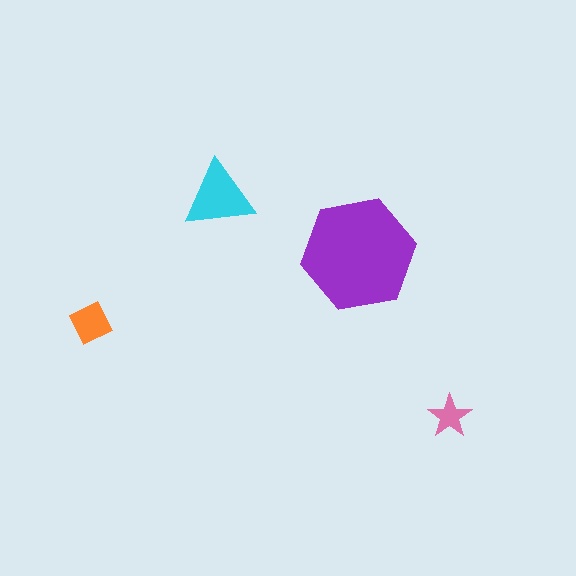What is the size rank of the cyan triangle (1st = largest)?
2nd.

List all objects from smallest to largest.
The pink star, the orange diamond, the cyan triangle, the purple hexagon.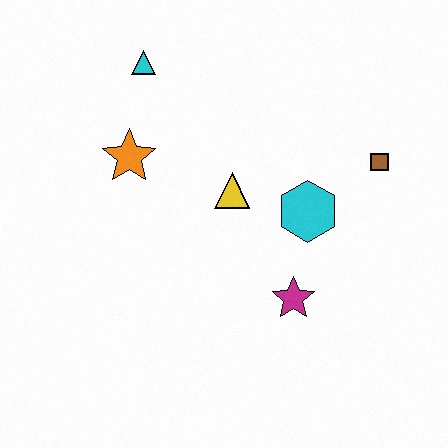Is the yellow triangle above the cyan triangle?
No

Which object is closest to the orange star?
The cyan triangle is closest to the orange star.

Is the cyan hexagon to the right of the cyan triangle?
Yes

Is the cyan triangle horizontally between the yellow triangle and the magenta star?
No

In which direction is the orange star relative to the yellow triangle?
The orange star is to the left of the yellow triangle.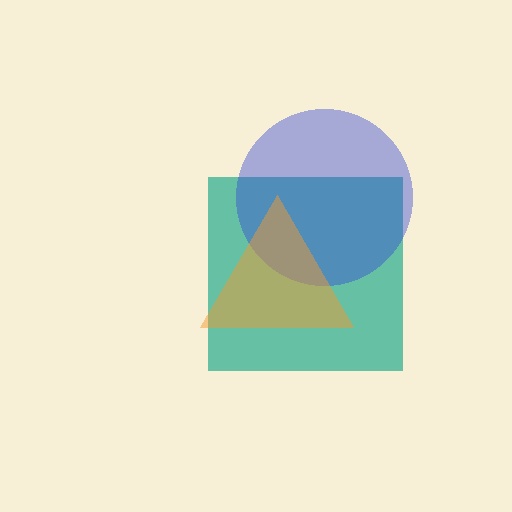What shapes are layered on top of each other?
The layered shapes are: a teal square, a blue circle, an orange triangle.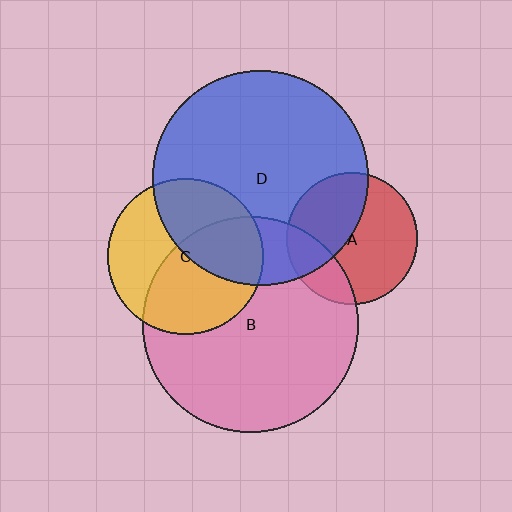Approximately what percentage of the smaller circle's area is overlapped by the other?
Approximately 40%.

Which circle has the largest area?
Circle B (pink).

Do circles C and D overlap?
Yes.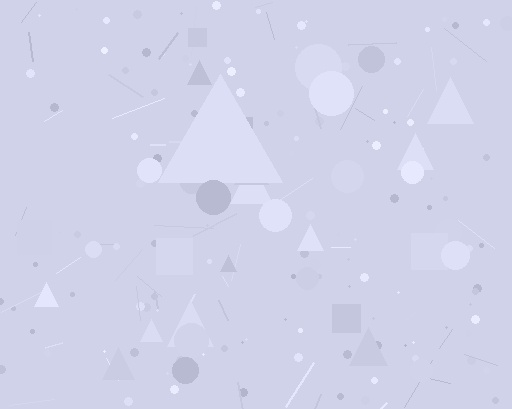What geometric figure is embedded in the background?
A triangle is embedded in the background.